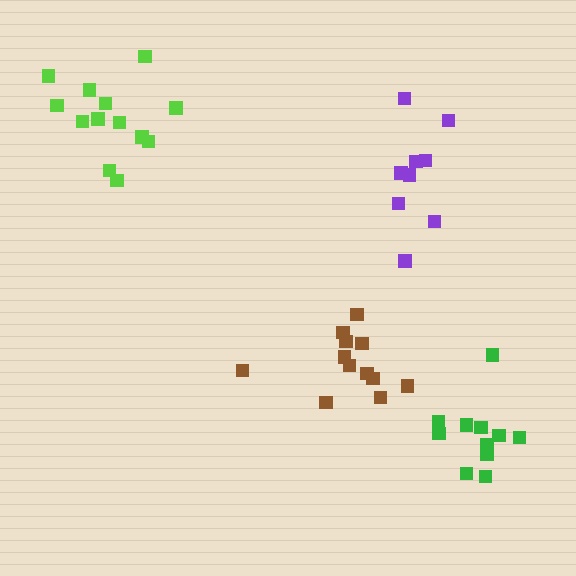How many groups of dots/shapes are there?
There are 4 groups.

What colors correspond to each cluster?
The clusters are colored: brown, purple, lime, green.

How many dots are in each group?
Group 1: 12 dots, Group 2: 9 dots, Group 3: 13 dots, Group 4: 11 dots (45 total).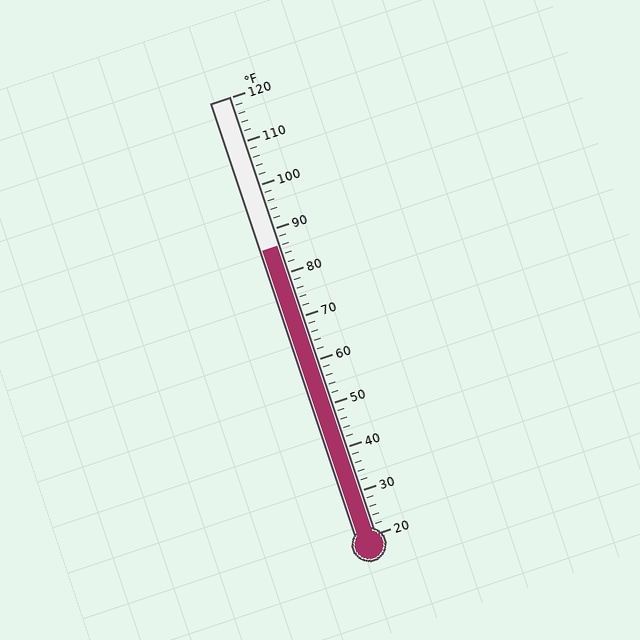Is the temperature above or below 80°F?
The temperature is above 80°F.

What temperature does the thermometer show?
The thermometer shows approximately 86°F.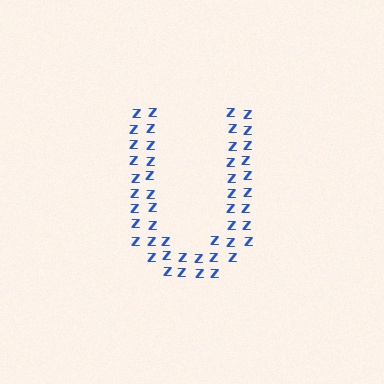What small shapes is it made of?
It is made of small letter Z's.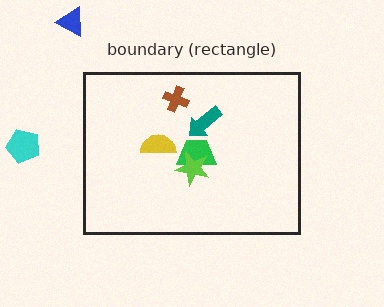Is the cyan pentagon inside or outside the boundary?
Outside.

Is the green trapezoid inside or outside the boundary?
Inside.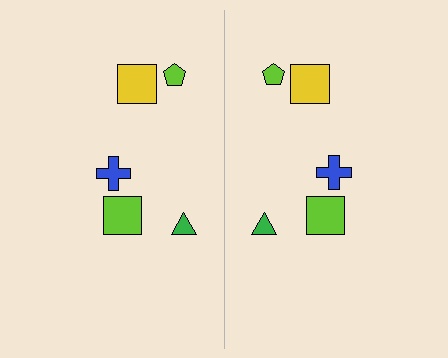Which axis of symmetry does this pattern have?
The pattern has a vertical axis of symmetry running through the center of the image.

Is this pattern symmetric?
Yes, this pattern has bilateral (reflection) symmetry.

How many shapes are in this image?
There are 10 shapes in this image.